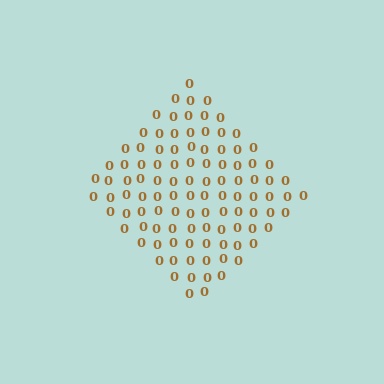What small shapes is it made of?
It is made of small digit 0's.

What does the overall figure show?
The overall figure shows a diamond.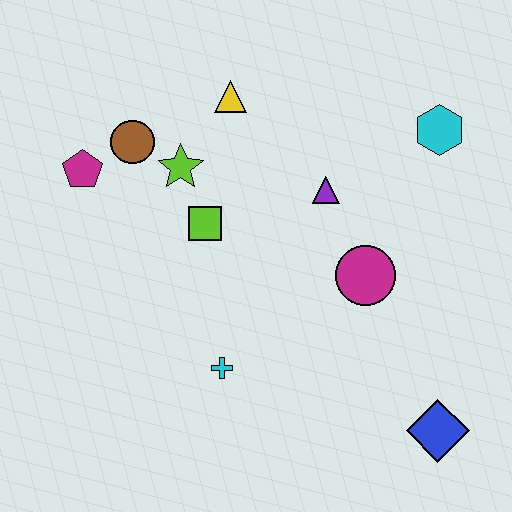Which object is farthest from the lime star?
The blue diamond is farthest from the lime star.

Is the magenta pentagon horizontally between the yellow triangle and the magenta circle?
No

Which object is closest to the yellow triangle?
The lime star is closest to the yellow triangle.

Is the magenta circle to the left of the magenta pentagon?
No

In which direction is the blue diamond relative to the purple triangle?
The blue diamond is below the purple triangle.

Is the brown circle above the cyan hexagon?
No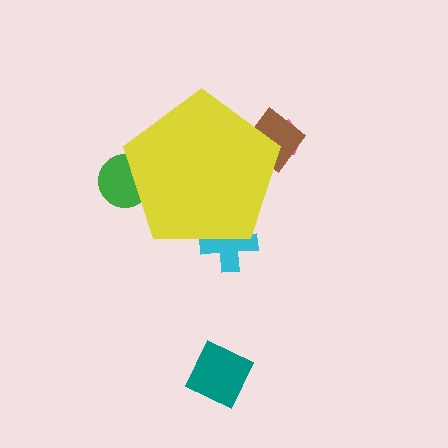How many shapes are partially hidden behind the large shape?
4 shapes are partially hidden.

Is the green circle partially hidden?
Yes, the green circle is partially hidden behind the yellow pentagon.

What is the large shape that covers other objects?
A yellow pentagon.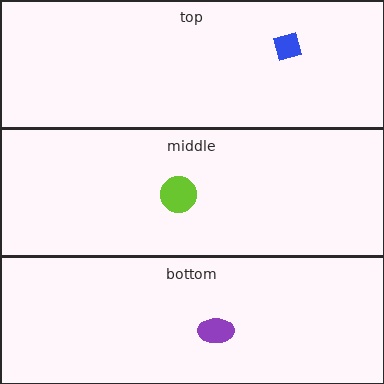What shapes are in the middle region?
The lime circle.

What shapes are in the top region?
The blue square.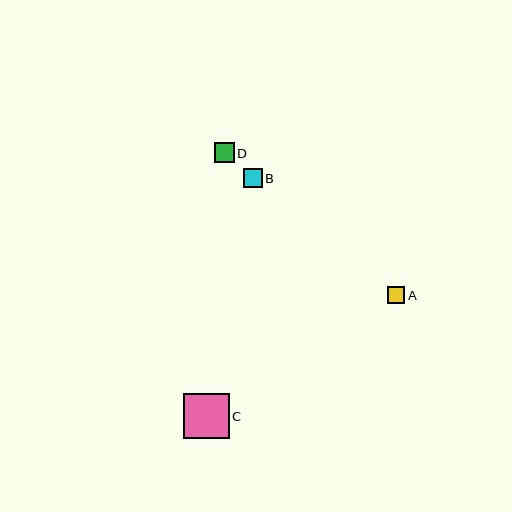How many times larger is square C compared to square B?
Square C is approximately 2.4 times the size of square B.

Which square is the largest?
Square C is the largest with a size of approximately 45 pixels.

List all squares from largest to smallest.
From largest to smallest: C, D, B, A.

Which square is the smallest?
Square A is the smallest with a size of approximately 18 pixels.